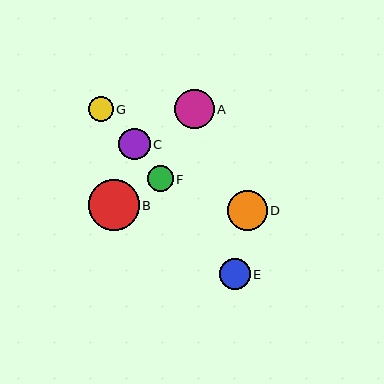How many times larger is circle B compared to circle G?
Circle B is approximately 2.0 times the size of circle G.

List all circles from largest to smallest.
From largest to smallest: B, D, A, C, E, F, G.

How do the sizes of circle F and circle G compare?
Circle F and circle G are approximately the same size.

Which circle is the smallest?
Circle G is the smallest with a size of approximately 25 pixels.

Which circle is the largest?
Circle B is the largest with a size of approximately 51 pixels.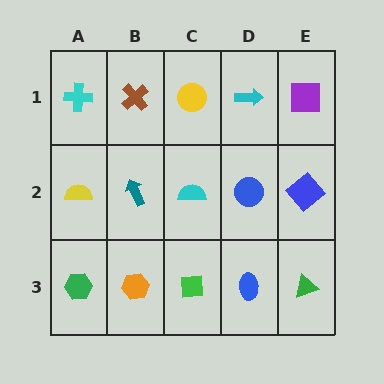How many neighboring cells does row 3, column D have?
3.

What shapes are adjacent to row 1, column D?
A blue circle (row 2, column D), a yellow circle (row 1, column C), a purple square (row 1, column E).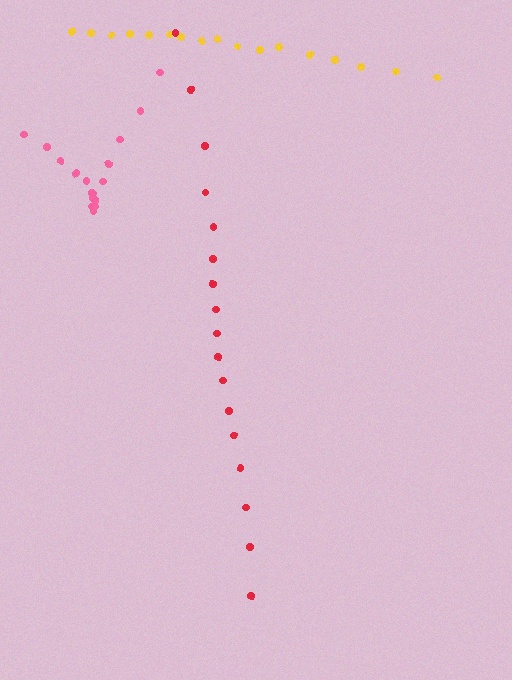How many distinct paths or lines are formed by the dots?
There are 3 distinct paths.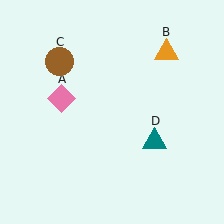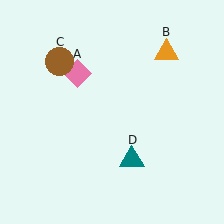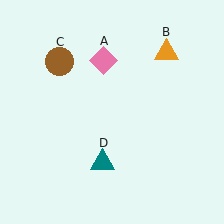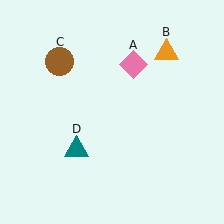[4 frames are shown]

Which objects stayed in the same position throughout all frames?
Orange triangle (object B) and brown circle (object C) remained stationary.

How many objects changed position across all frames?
2 objects changed position: pink diamond (object A), teal triangle (object D).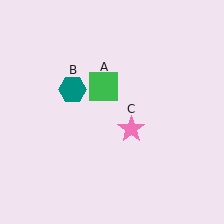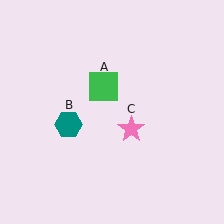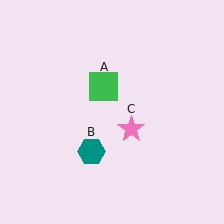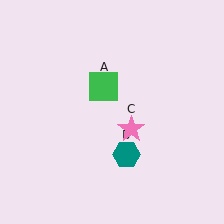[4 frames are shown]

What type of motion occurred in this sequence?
The teal hexagon (object B) rotated counterclockwise around the center of the scene.